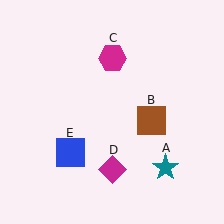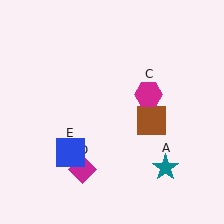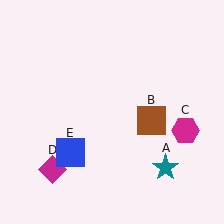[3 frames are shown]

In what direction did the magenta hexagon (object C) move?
The magenta hexagon (object C) moved down and to the right.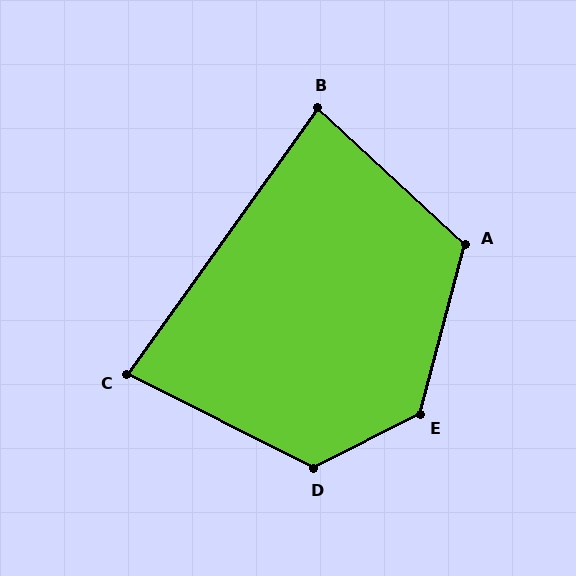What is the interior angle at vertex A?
Approximately 118 degrees (obtuse).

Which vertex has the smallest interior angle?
C, at approximately 81 degrees.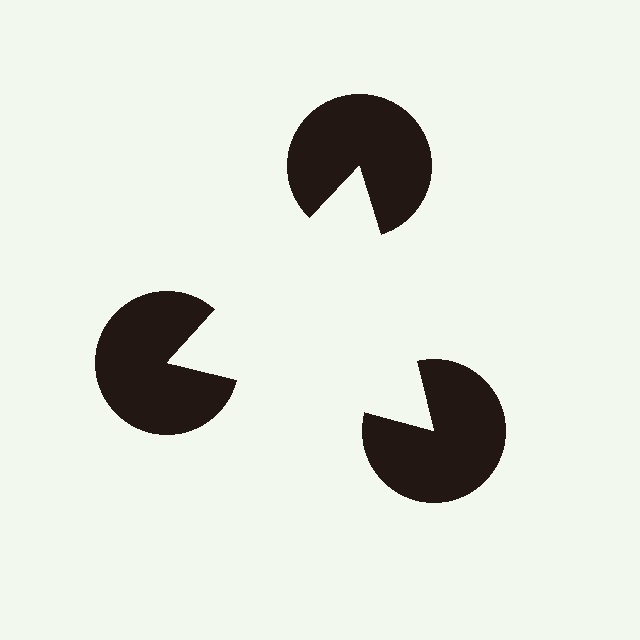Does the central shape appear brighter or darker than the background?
It typically appears slightly brighter than the background, even though no actual brightness change is drawn.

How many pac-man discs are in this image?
There are 3 — one at each vertex of the illusory triangle.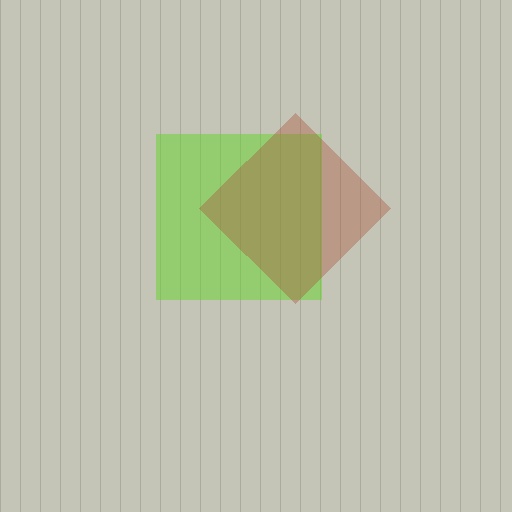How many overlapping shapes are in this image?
There are 2 overlapping shapes in the image.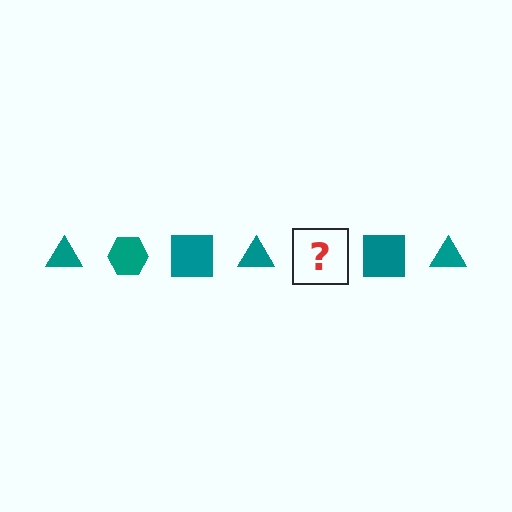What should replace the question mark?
The question mark should be replaced with a teal hexagon.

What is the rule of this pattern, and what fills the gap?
The rule is that the pattern cycles through triangle, hexagon, square shapes in teal. The gap should be filled with a teal hexagon.